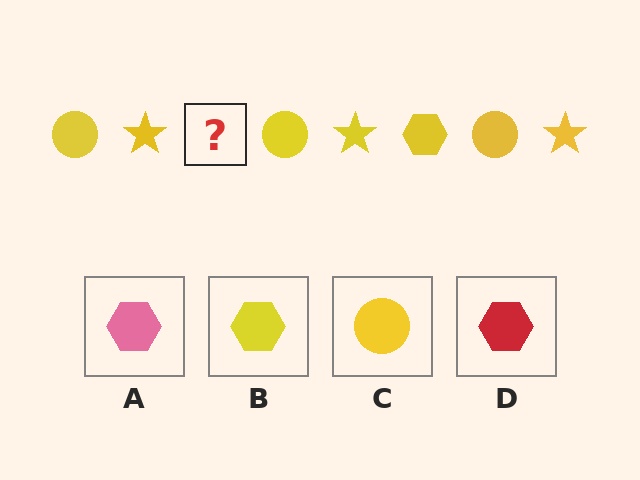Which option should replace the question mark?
Option B.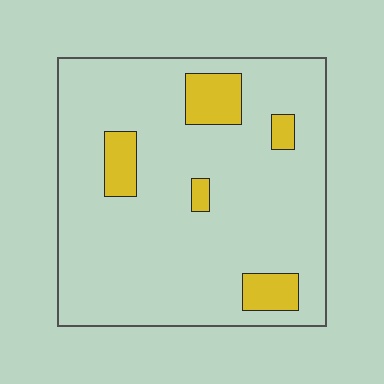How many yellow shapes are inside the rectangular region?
5.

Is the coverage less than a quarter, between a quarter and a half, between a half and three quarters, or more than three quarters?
Less than a quarter.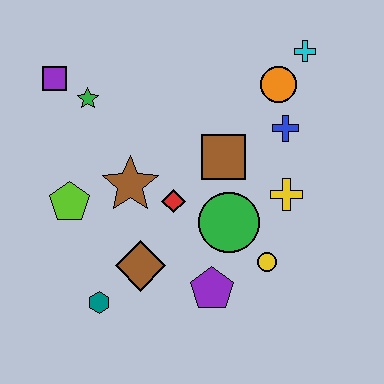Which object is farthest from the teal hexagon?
The cyan cross is farthest from the teal hexagon.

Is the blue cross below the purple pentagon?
No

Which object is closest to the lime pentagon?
The brown star is closest to the lime pentagon.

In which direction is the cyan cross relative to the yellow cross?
The cyan cross is above the yellow cross.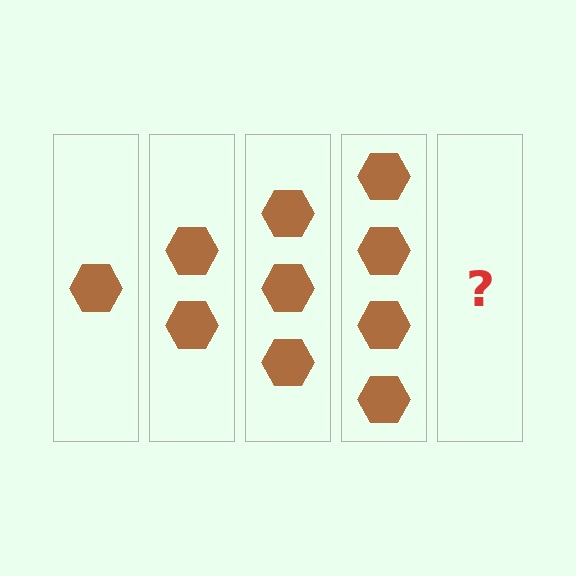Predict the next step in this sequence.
The next step is 5 hexagons.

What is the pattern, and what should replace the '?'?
The pattern is that each step adds one more hexagon. The '?' should be 5 hexagons.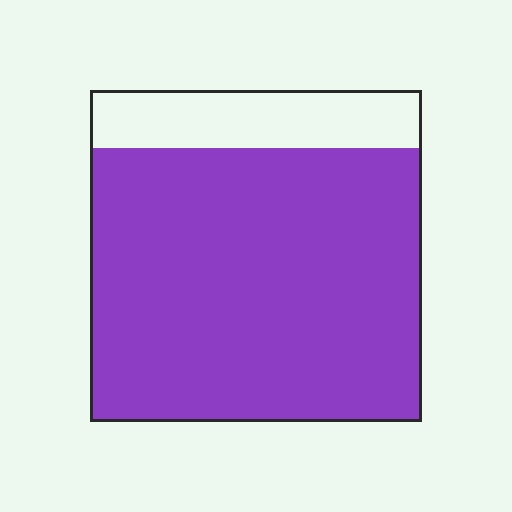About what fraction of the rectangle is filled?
About five sixths (5/6).